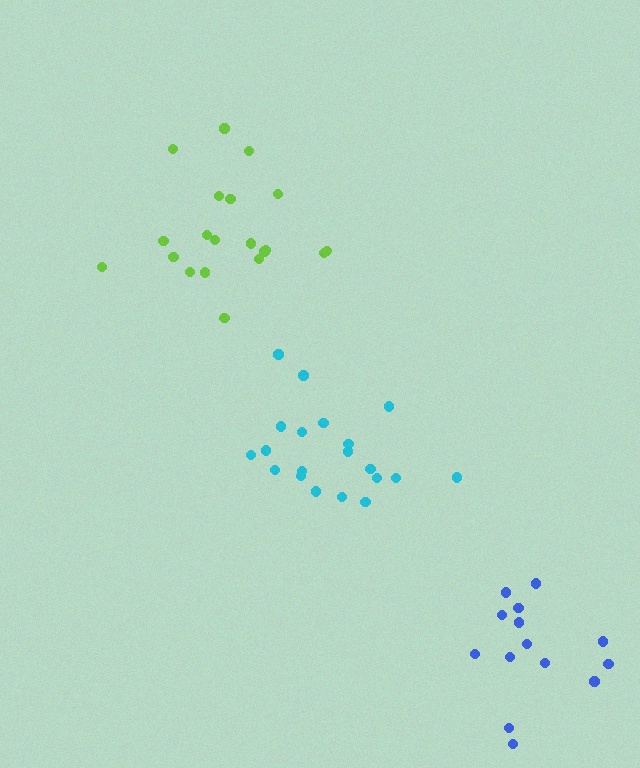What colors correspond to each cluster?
The clusters are colored: lime, cyan, blue.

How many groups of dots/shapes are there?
There are 3 groups.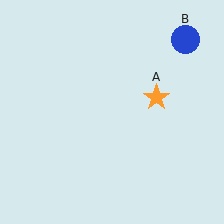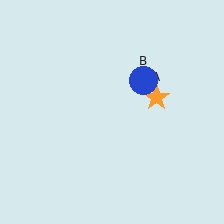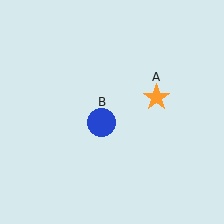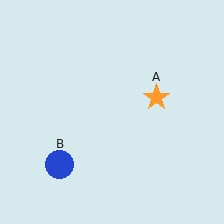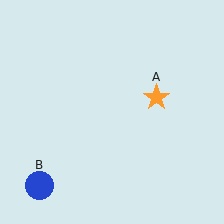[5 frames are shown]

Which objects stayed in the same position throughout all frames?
Orange star (object A) remained stationary.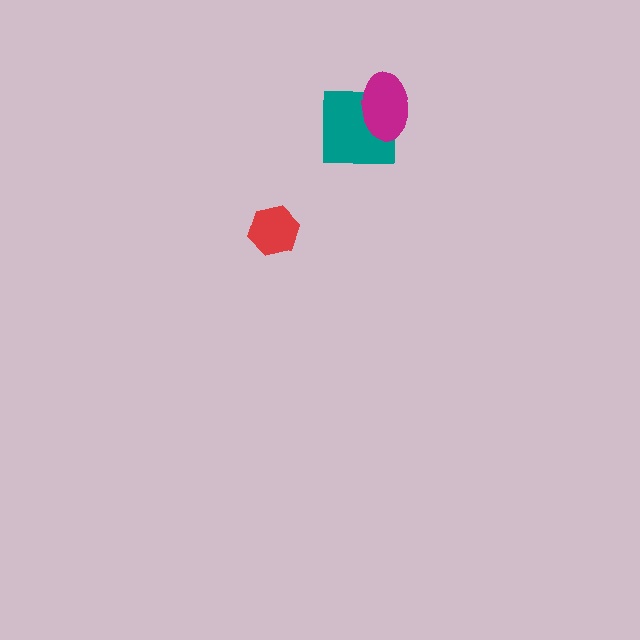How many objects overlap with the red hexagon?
0 objects overlap with the red hexagon.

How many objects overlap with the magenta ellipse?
1 object overlaps with the magenta ellipse.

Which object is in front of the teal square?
The magenta ellipse is in front of the teal square.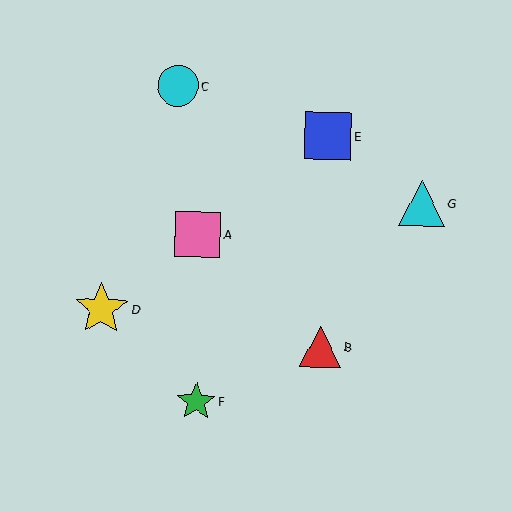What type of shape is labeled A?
Shape A is a pink square.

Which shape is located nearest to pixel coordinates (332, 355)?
The red triangle (labeled B) at (320, 347) is nearest to that location.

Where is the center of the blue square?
The center of the blue square is at (328, 136).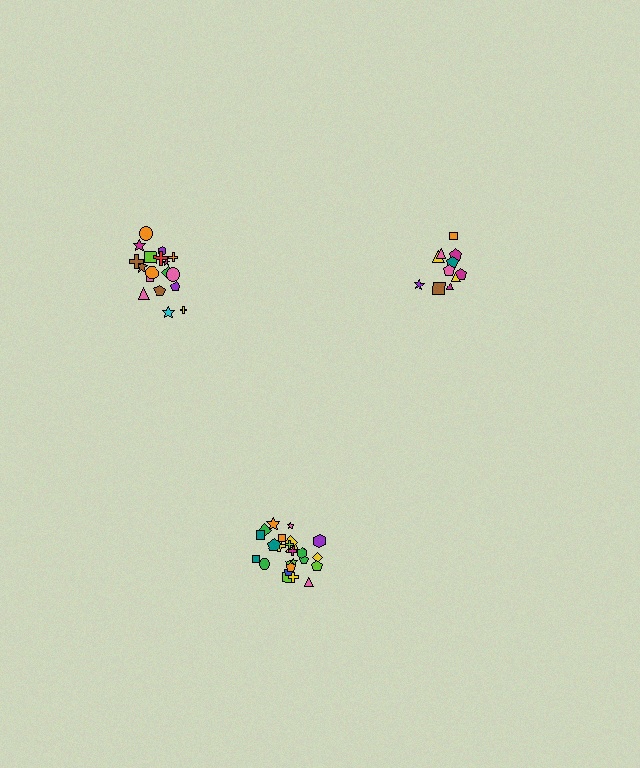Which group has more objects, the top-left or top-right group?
The top-left group.